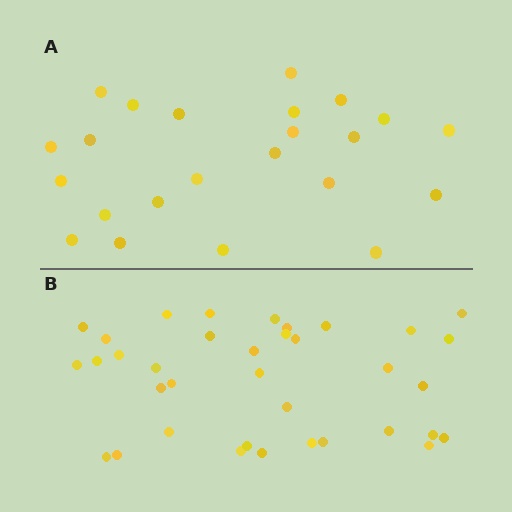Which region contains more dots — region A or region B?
Region B (the bottom region) has more dots.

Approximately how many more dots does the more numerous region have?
Region B has approximately 15 more dots than region A.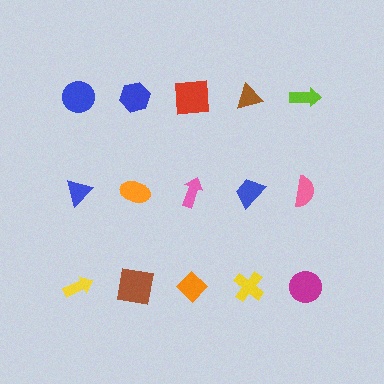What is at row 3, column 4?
A yellow cross.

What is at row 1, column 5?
A lime arrow.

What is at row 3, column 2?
A brown square.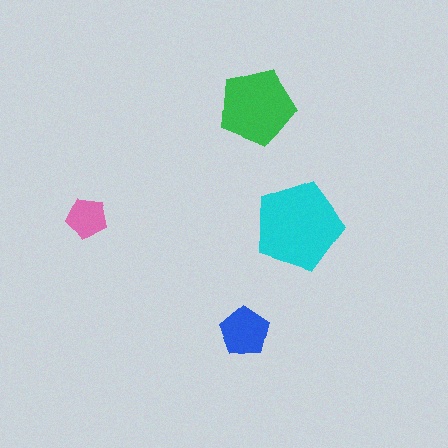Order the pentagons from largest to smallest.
the cyan one, the green one, the blue one, the pink one.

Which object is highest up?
The green pentagon is topmost.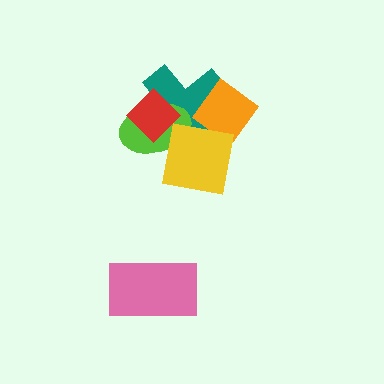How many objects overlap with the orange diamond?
2 objects overlap with the orange diamond.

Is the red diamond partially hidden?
Yes, it is partially covered by another shape.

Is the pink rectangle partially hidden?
No, no other shape covers it.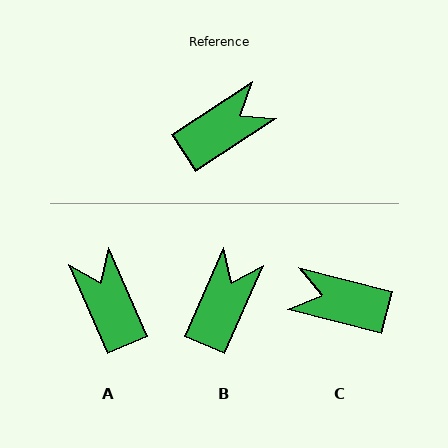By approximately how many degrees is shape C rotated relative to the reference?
Approximately 132 degrees counter-clockwise.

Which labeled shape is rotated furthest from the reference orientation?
C, about 132 degrees away.